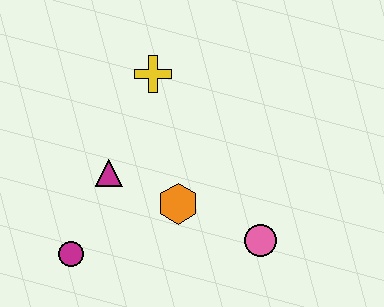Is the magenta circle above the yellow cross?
No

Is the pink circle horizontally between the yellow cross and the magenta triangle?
No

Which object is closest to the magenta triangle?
The orange hexagon is closest to the magenta triangle.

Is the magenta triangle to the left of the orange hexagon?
Yes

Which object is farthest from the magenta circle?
The yellow cross is farthest from the magenta circle.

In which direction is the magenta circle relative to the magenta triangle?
The magenta circle is below the magenta triangle.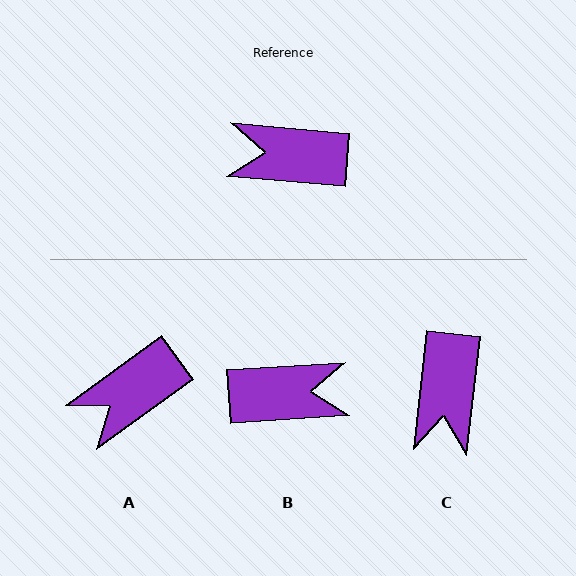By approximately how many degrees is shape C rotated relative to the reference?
Approximately 89 degrees counter-clockwise.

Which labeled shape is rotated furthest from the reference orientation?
B, about 171 degrees away.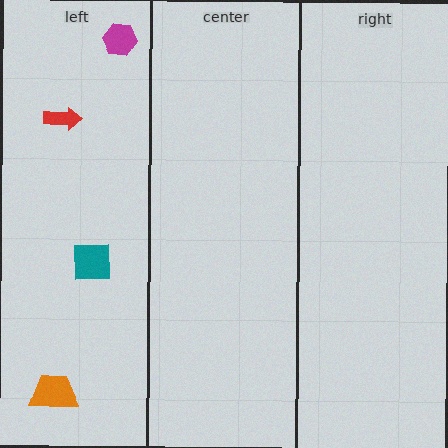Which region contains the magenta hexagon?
The left region.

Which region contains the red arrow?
The left region.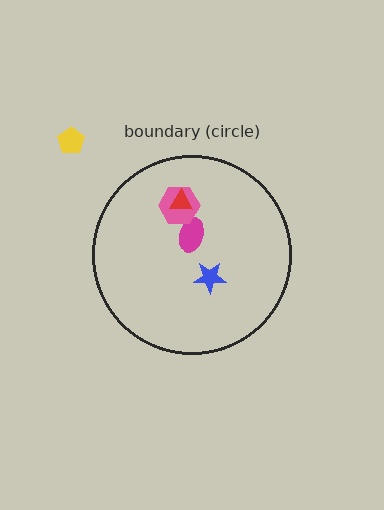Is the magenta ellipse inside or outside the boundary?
Inside.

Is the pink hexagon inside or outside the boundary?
Inside.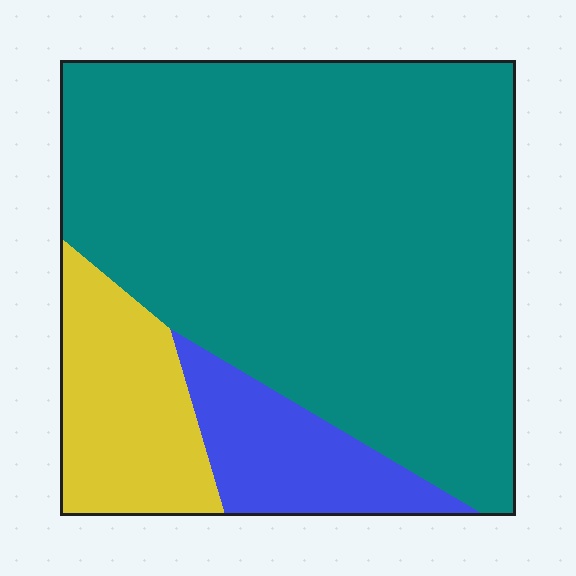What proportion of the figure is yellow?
Yellow covers 15% of the figure.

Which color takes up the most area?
Teal, at roughly 75%.